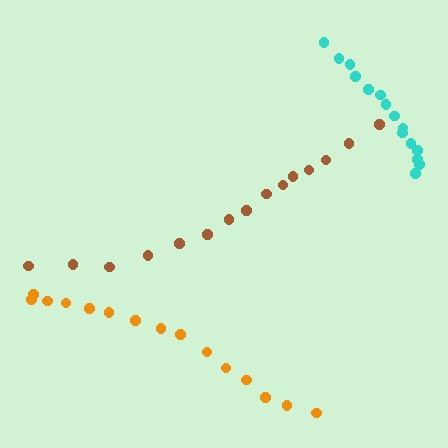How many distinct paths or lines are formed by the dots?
There are 3 distinct paths.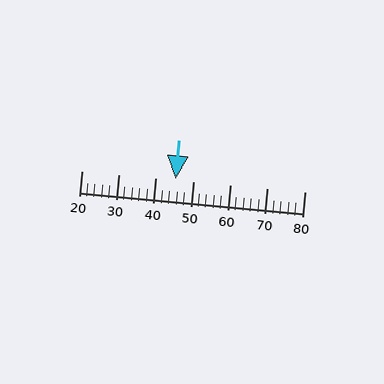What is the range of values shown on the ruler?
The ruler shows values from 20 to 80.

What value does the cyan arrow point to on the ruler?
The cyan arrow points to approximately 45.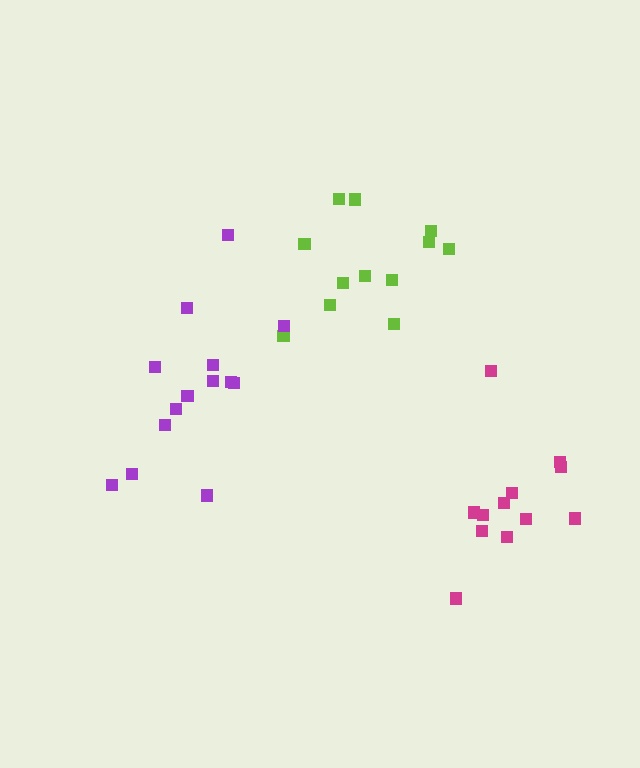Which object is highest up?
The lime cluster is topmost.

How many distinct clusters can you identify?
There are 3 distinct clusters.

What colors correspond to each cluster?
The clusters are colored: lime, purple, magenta.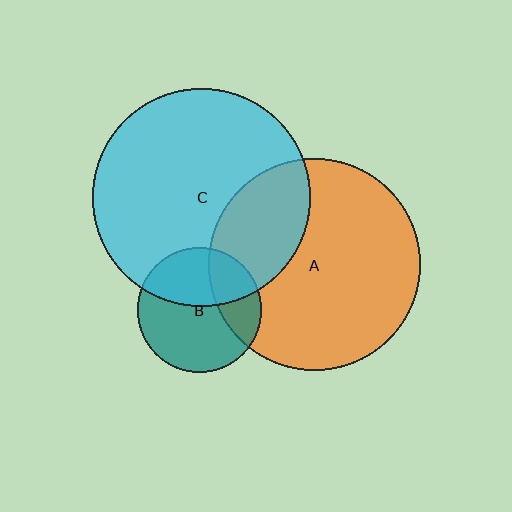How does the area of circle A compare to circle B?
Approximately 2.9 times.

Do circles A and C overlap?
Yes.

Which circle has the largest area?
Circle C (cyan).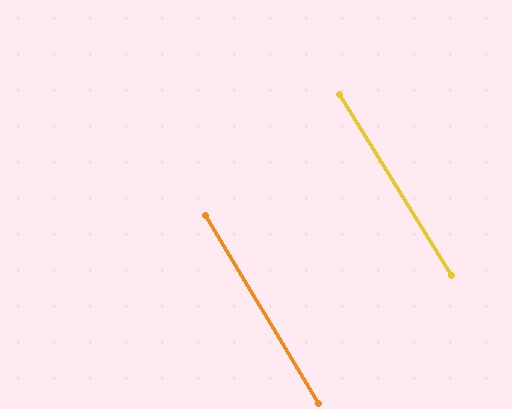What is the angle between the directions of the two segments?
Approximately 1 degree.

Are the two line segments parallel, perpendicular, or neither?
Parallel — their directions differ by only 0.9°.